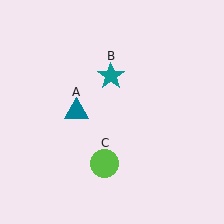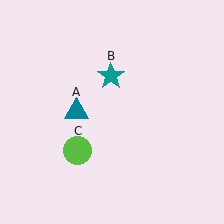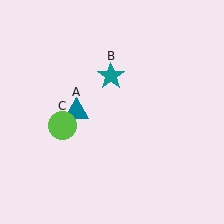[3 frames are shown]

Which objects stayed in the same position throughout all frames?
Teal triangle (object A) and teal star (object B) remained stationary.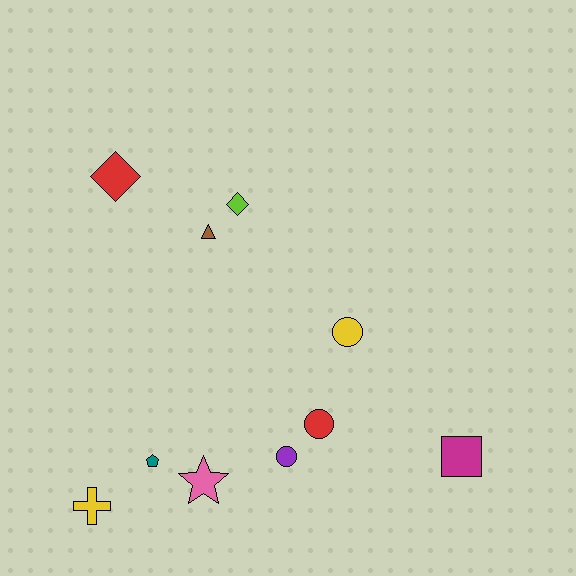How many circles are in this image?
There are 3 circles.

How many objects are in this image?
There are 10 objects.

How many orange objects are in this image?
There are no orange objects.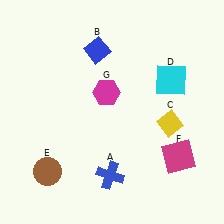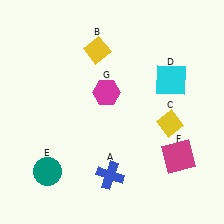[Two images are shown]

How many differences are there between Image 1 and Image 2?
There are 2 differences between the two images.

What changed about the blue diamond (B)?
In Image 1, B is blue. In Image 2, it changed to yellow.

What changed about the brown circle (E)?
In Image 1, E is brown. In Image 2, it changed to teal.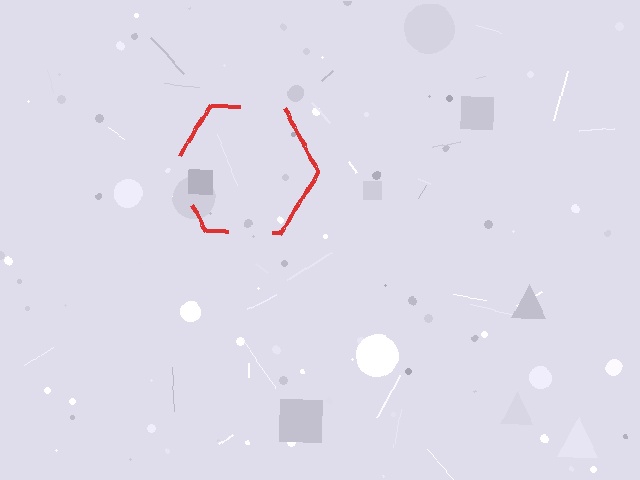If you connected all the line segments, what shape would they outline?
They would outline a hexagon.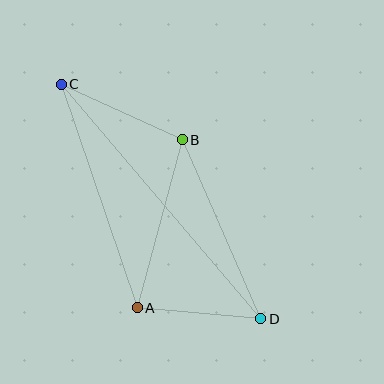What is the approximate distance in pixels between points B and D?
The distance between B and D is approximately 196 pixels.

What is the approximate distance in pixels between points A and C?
The distance between A and C is approximately 236 pixels.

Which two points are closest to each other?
Points A and D are closest to each other.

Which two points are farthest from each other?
Points C and D are farthest from each other.